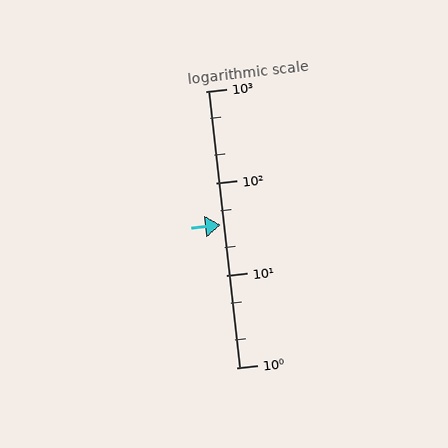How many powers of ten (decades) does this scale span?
The scale spans 3 decades, from 1 to 1000.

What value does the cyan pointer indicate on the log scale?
The pointer indicates approximately 35.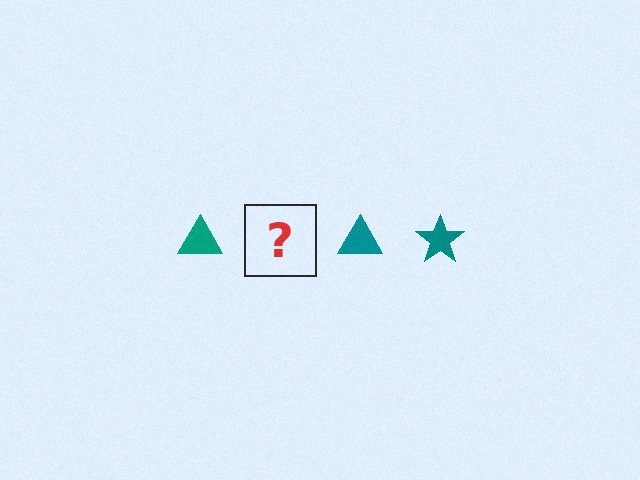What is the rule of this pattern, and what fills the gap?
The rule is that the pattern cycles through triangle, star shapes in teal. The gap should be filled with a teal star.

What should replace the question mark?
The question mark should be replaced with a teal star.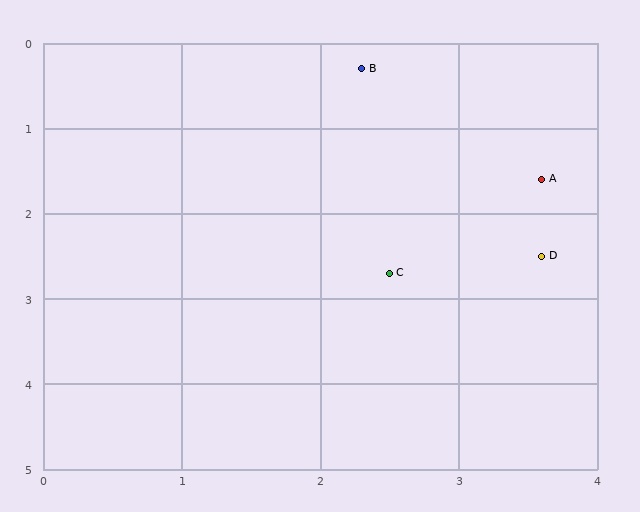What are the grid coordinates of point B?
Point B is at approximately (2.3, 0.3).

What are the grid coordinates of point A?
Point A is at approximately (3.6, 1.6).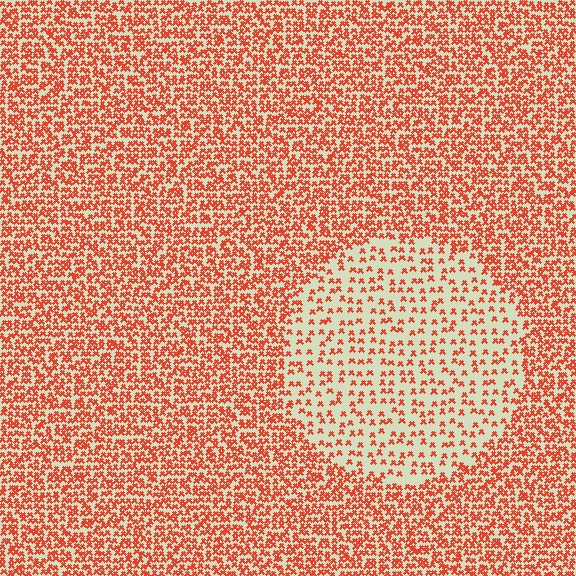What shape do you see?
I see a circle.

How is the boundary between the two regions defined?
The boundary is defined by a change in element density (approximately 2.4x ratio). All elements are the same color, size, and shape.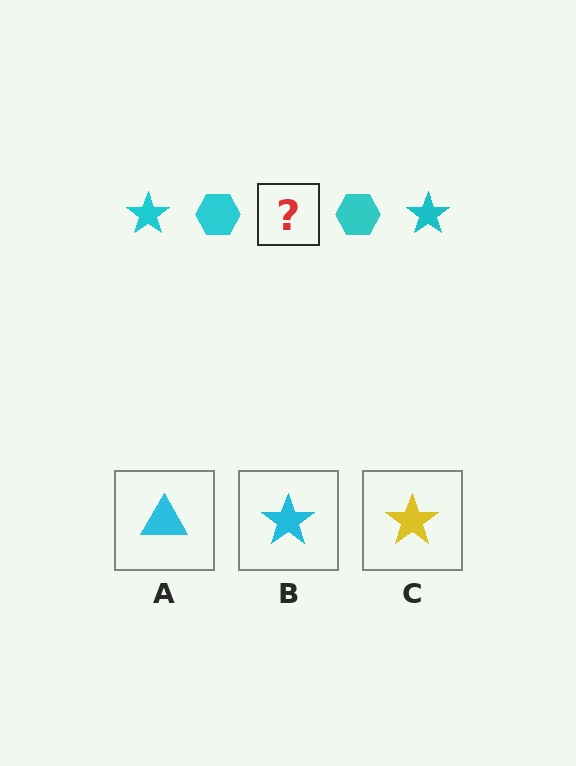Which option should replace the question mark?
Option B.